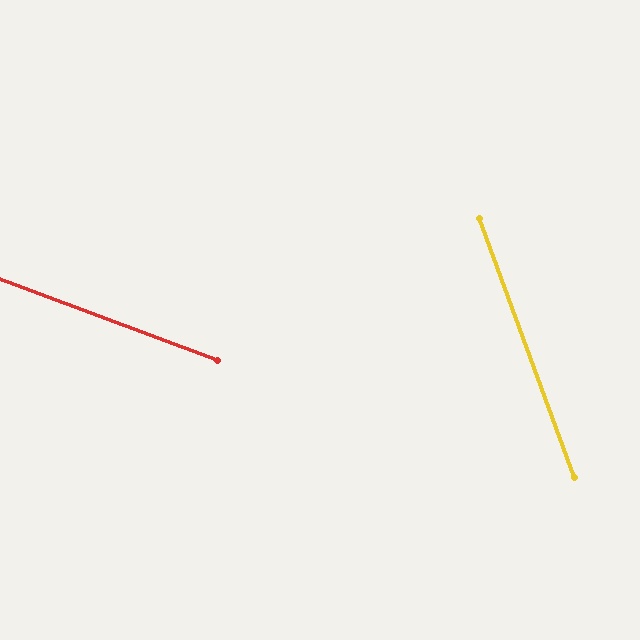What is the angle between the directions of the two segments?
Approximately 50 degrees.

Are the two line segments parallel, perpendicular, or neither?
Neither parallel nor perpendicular — they differ by about 50°.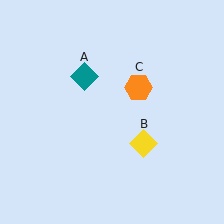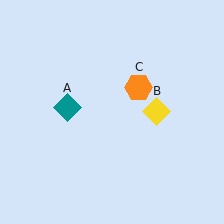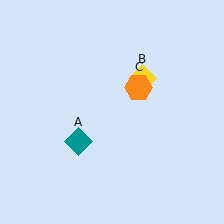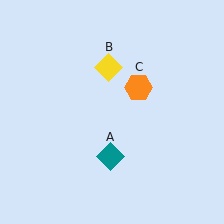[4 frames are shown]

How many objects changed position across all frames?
2 objects changed position: teal diamond (object A), yellow diamond (object B).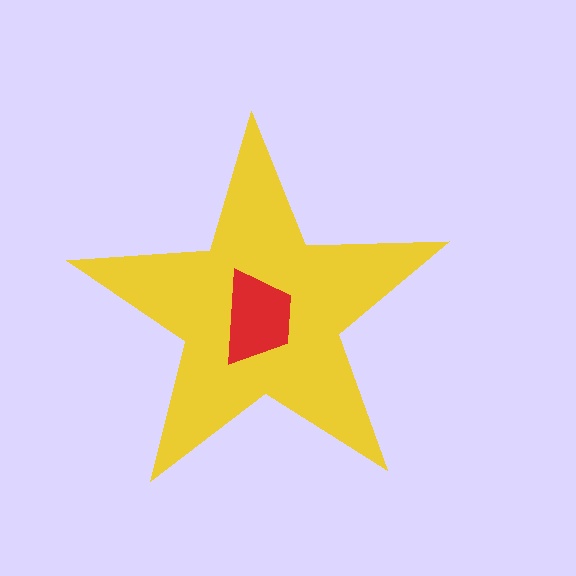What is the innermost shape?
The red trapezoid.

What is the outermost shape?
The yellow star.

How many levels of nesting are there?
2.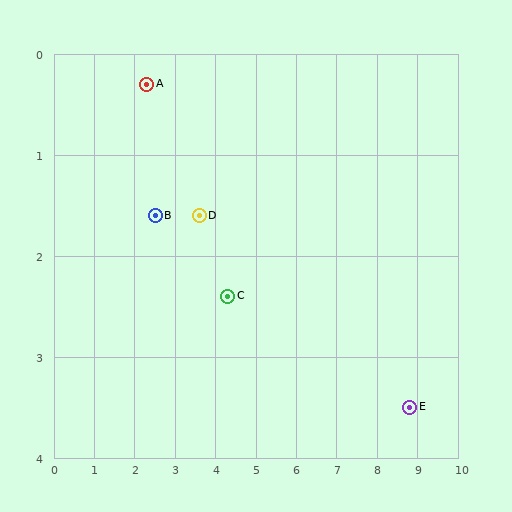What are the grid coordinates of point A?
Point A is at approximately (2.3, 0.3).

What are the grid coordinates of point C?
Point C is at approximately (4.3, 2.4).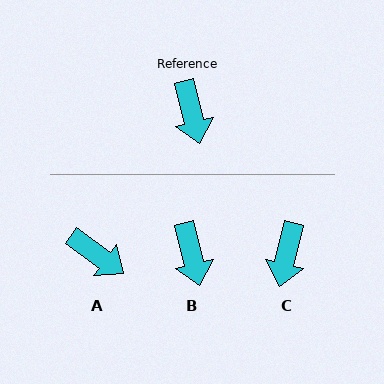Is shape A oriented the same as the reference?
No, it is off by about 40 degrees.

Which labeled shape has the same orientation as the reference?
B.